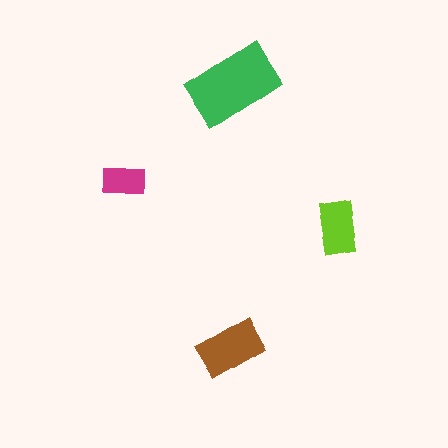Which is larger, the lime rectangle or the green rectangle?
The green one.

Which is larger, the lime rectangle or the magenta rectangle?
The lime one.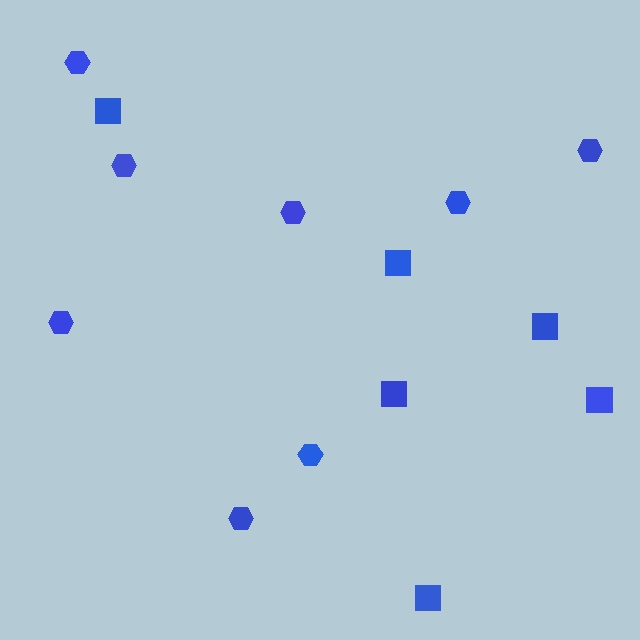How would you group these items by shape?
There are 2 groups: one group of squares (6) and one group of hexagons (8).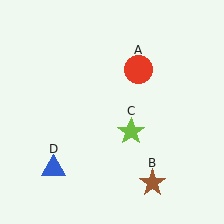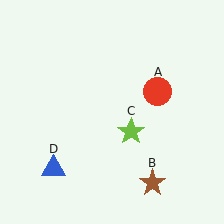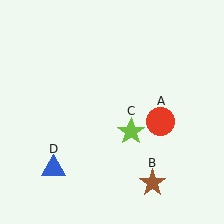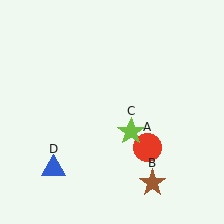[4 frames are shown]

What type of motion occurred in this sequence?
The red circle (object A) rotated clockwise around the center of the scene.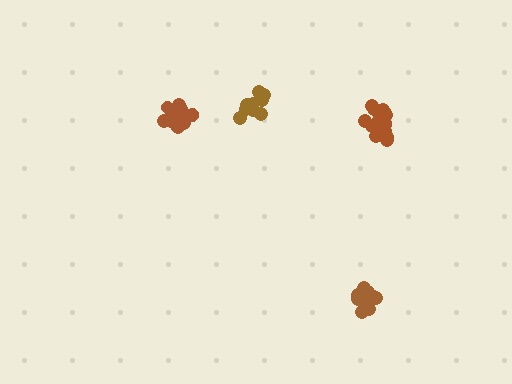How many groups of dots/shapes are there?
There are 4 groups.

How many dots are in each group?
Group 1: 16 dots, Group 2: 11 dots, Group 3: 11 dots, Group 4: 14 dots (52 total).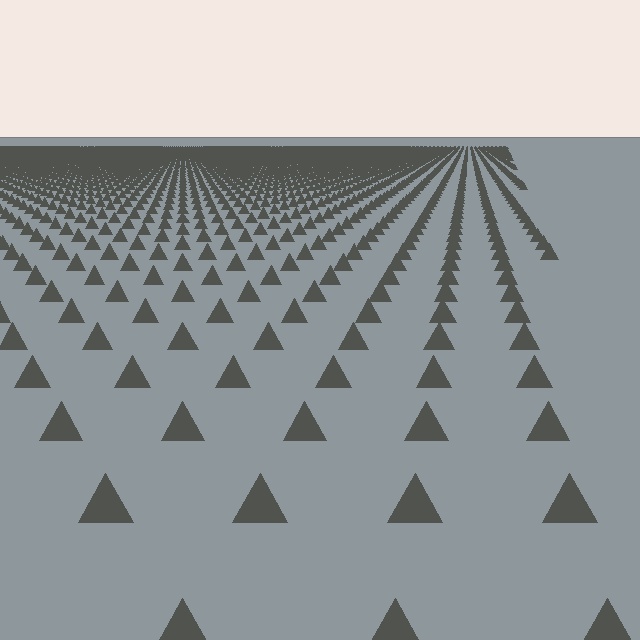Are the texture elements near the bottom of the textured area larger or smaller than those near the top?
Larger. Near the bottom, elements are closer to the viewer and appear at a bigger on-screen size.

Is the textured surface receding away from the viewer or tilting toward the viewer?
The surface is receding away from the viewer. Texture elements get smaller and denser toward the top.